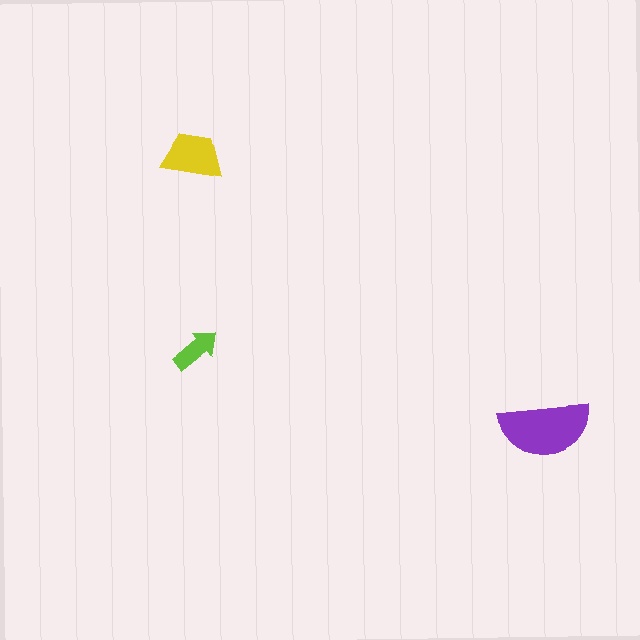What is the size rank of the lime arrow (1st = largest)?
3rd.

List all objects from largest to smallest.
The purple semicircle, the yellow trapezoid, the lime arrow.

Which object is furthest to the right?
The purple semicircle is rightmost.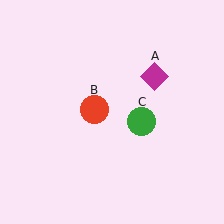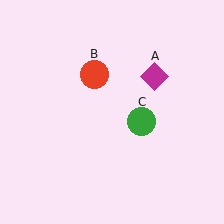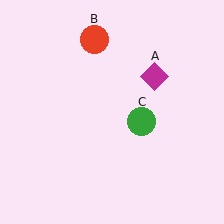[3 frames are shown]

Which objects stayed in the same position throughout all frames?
Magenta diamond (object A) and green circle (object C) remained stationary.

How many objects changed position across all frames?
1 object changed position: red circle (object B).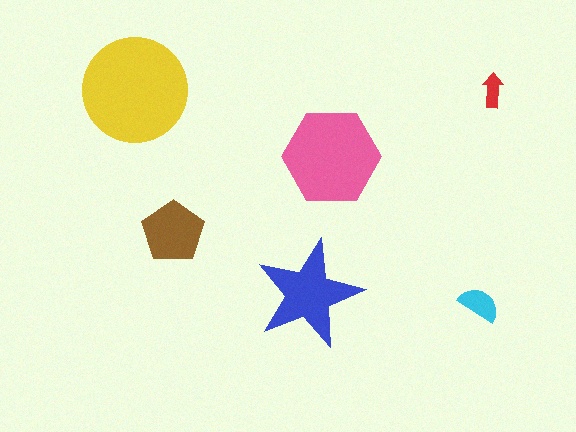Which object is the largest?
The yellow circle.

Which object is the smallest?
The red arrow.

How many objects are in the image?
There are 6 objects in the image.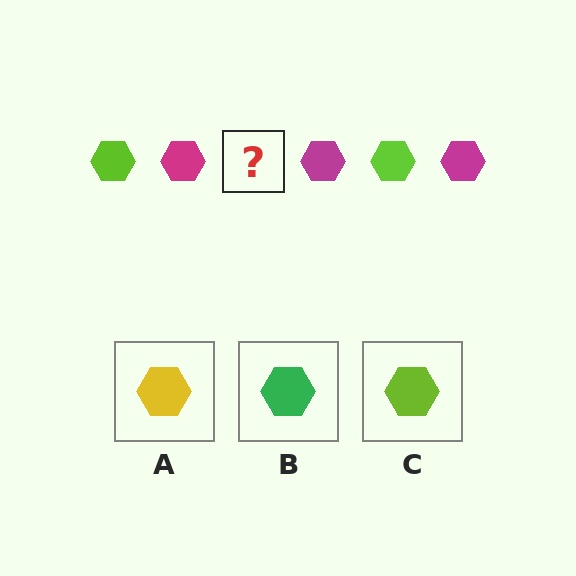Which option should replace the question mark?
Option C.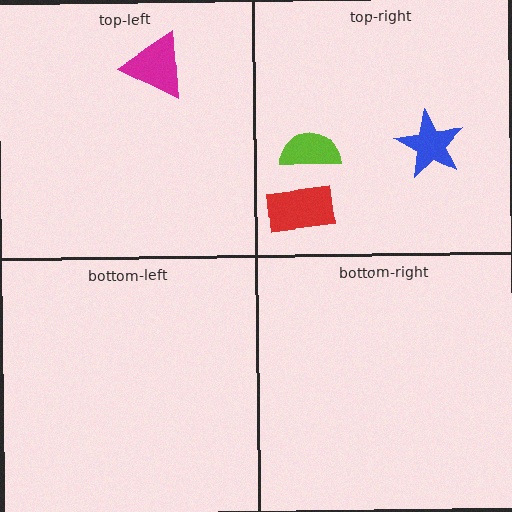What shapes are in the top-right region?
The lime semicircle, the red rectangle, the blue star.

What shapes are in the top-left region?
The magenta triangle.